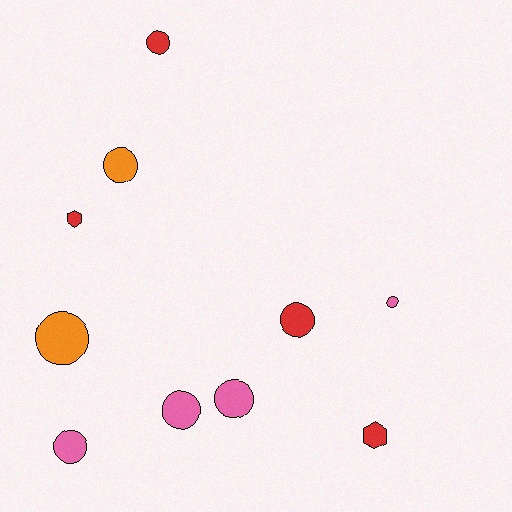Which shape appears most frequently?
Circle, with 8 objects.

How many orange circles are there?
There are 2 orange circles.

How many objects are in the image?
There are 10 objects.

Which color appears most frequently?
Red, with 4 objects.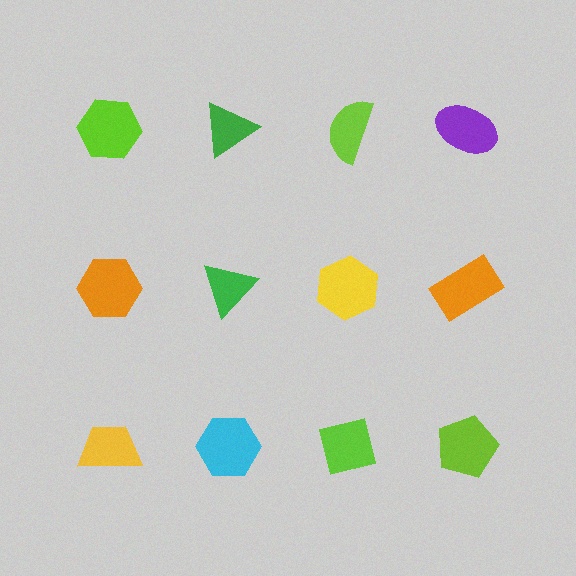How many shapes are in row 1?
4 shapes.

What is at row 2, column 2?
A green triangle.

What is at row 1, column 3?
A lime semicircle.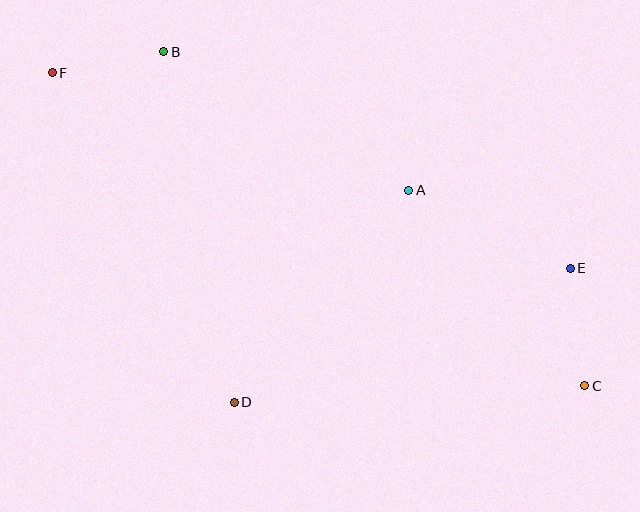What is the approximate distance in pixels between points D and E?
The distance between D and E is approximately 361 pixels.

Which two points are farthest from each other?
Points C and F are farthest from each other.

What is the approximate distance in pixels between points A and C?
The distance between A and C is approximately 263 pixels.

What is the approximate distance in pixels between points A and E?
The distance between A and E is approximately 179 pixels.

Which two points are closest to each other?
Points B and F are closest to each other.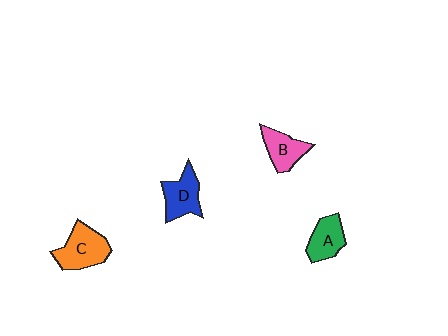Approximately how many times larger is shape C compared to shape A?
Approximately 1.3 times.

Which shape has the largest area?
Shape C (orange).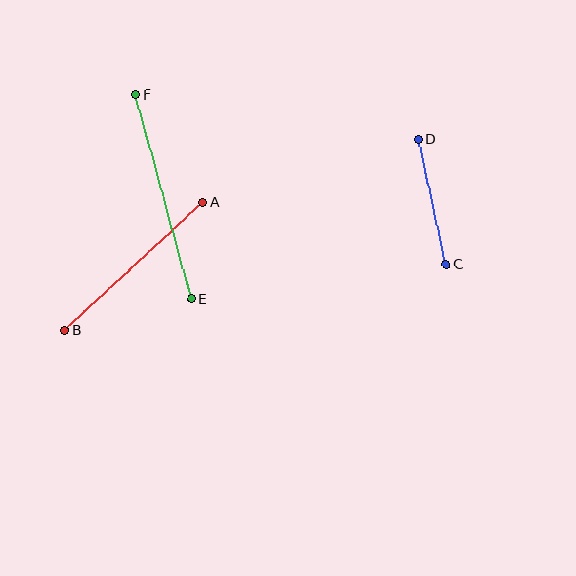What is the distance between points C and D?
The distance is approximately 128 pixels.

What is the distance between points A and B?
The distance is approximately 188 pixels.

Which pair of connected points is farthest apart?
Points E and F are farthest apart.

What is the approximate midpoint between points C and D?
The midpoint is at approximately (432, 202) pixels.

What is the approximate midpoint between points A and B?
The midpoint is at approximately (134, 266) pixels.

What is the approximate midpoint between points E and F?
The midpoint is at approximately (164, 197) pixels.